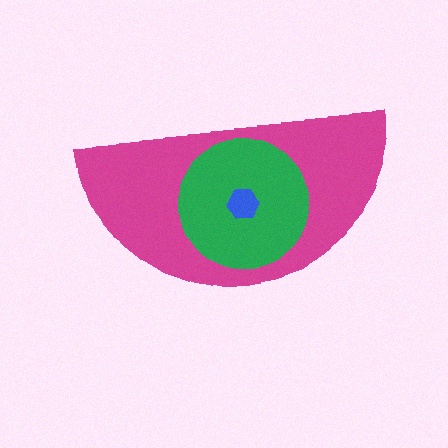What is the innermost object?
The blue hexagon.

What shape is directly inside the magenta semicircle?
The green circle.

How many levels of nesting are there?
3.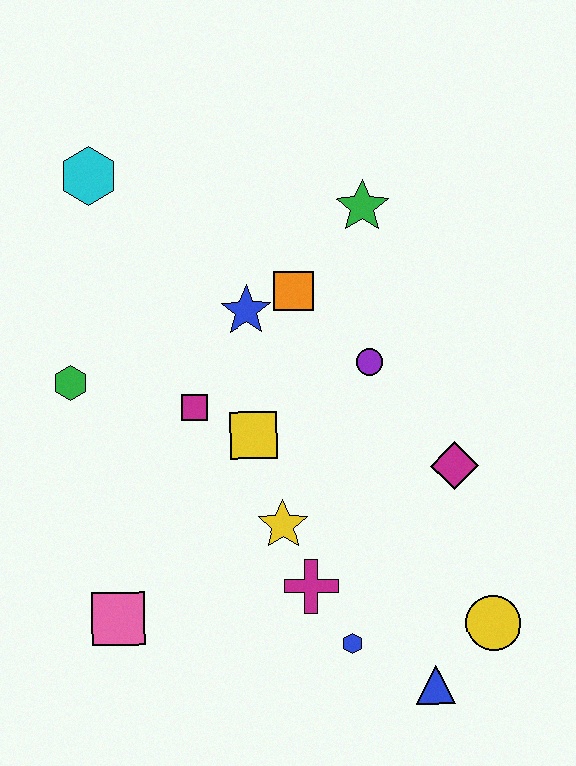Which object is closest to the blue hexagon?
The magenta cross is closest to the blue hexagon.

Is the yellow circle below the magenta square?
Yes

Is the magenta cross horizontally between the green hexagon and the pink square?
No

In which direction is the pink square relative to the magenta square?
The pink square is below the magenta square.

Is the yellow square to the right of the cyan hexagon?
Yes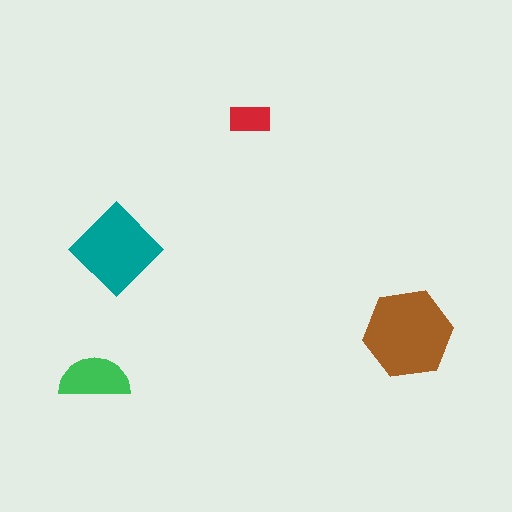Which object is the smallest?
The red rectangle.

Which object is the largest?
The brown hexagon.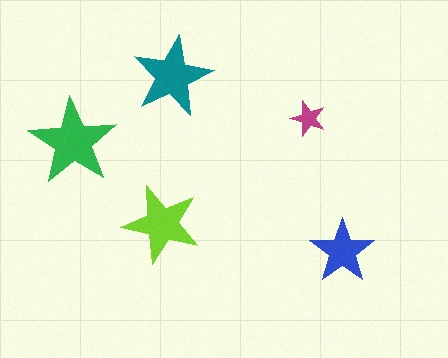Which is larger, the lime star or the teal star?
The teal one.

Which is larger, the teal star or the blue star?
The teal one.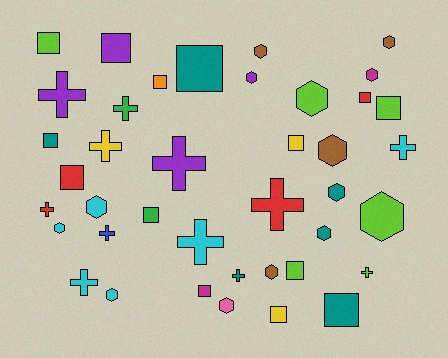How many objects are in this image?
There are 40 objects.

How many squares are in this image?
There are 14 squares.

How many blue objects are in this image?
There is 1 blue object.